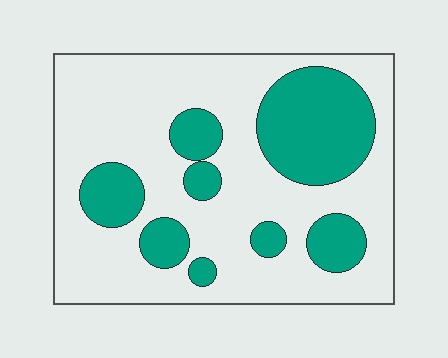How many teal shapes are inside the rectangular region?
8.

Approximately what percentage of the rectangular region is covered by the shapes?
Approximately 30%.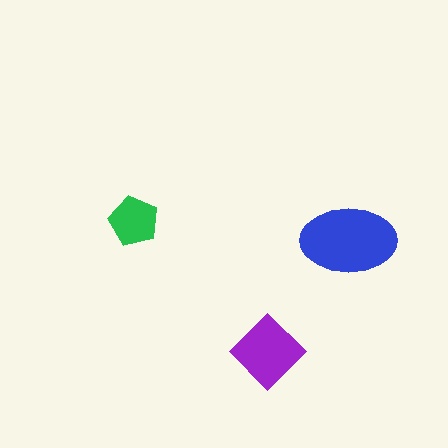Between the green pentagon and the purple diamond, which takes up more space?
The purple diamond.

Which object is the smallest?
The green pentagon.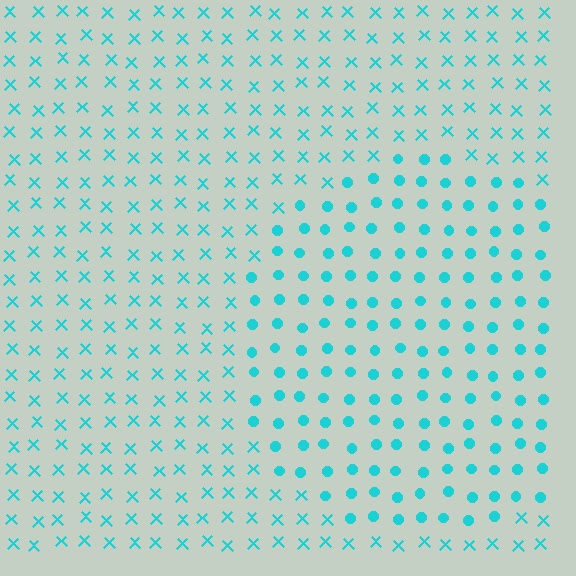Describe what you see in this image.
The image is filled with small cyan elements arranged in a uniform grid. A circle-shaped region contains circles, while the surrounding area contains X marks. The boundary is defined purely by the change in element shape.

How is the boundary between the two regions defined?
The boundary is defined by a change in element shape: circles inside vs. X marks outside. All elements share the same color and spacing.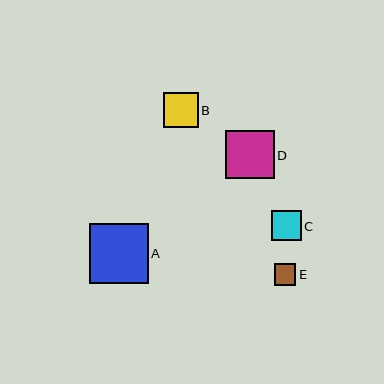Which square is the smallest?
Square E is the smallest with a size of approximately 22 pixels.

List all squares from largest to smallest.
From largest to smallest: A, D, B, C, E.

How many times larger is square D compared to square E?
Square D is approximately 2.2 times the size of square E.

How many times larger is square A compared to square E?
Square A is approximately 2.7 times the size of square E.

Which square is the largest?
Square A is the largest with a size of approximately 59 pixels.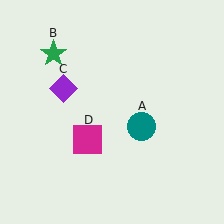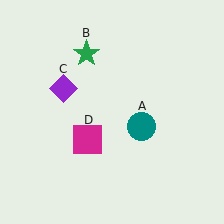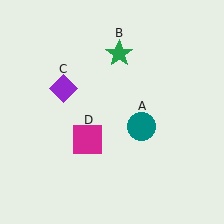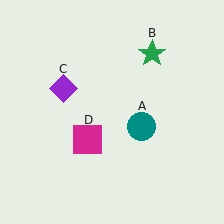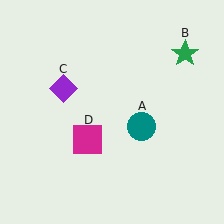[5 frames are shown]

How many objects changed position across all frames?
1 object changed position: green star (object B).